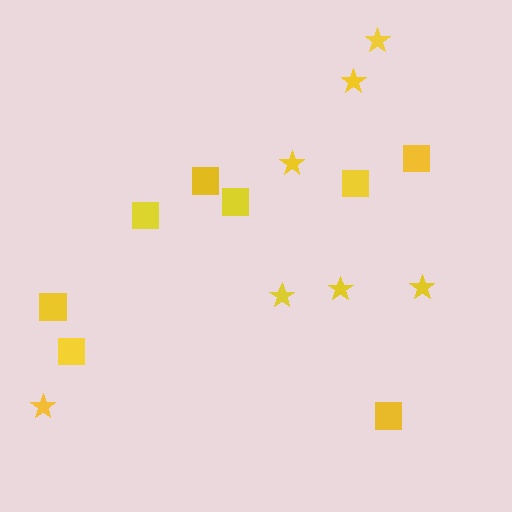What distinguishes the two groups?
There are 2 groups: one group of squares (8) and one group of stars (7).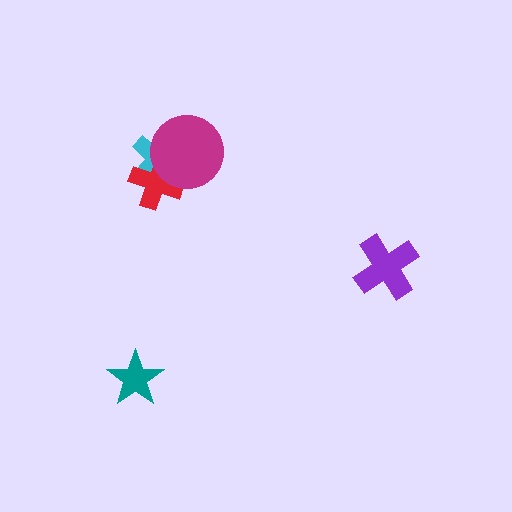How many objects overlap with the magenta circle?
2 objects overlap with the magenta circle.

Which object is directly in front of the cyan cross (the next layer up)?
The red cross is directly in front of the cyan cross.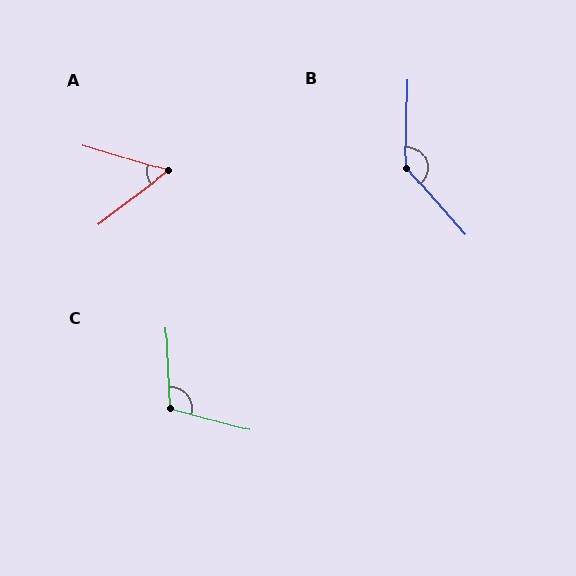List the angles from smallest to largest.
A (54°), C (108°), B (137°).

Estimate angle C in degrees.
Approximately 108 degrees.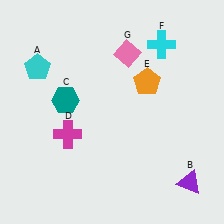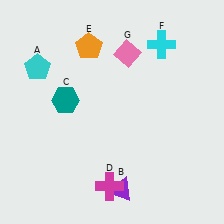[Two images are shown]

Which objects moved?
The objects that moved are: the purple triangle (B), the magenta cross (D), the orange pentagon (E).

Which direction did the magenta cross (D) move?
The magenta cross (D) moved down.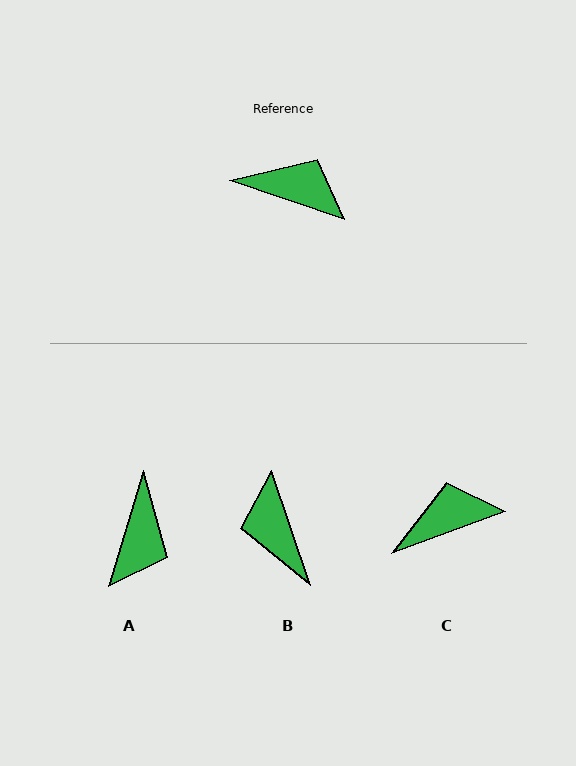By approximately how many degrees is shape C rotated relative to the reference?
Approximately 39 degrees counter-clockwise.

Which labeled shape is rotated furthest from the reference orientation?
B, about 128 degrees away.